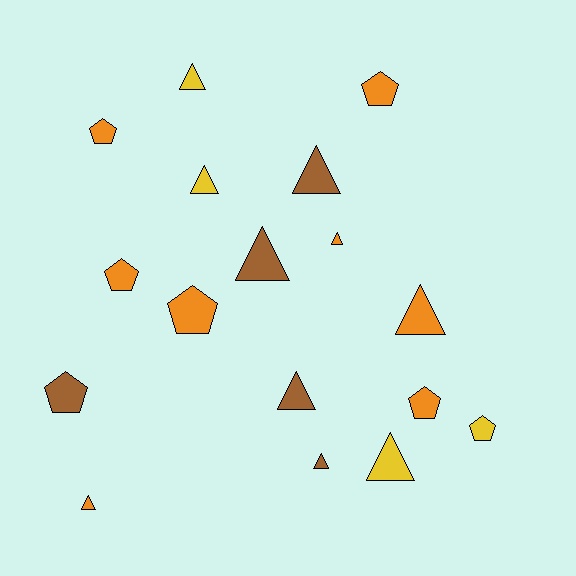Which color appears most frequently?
Orange, with 8 objects.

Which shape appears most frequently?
Triangle, with 10 objects.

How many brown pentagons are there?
There is 1 brown pentagon.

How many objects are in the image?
There are 17 objects.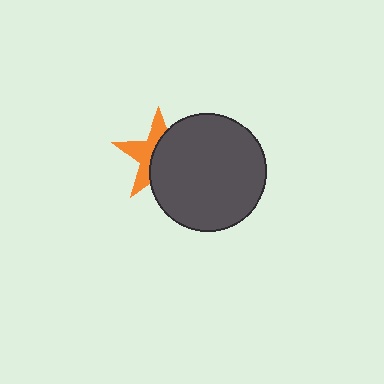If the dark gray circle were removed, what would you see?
You would see the complete orange star.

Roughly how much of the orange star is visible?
A small part of it is visible (roughly 44%).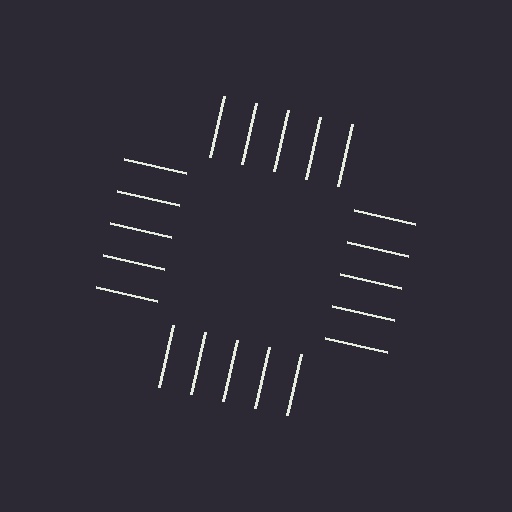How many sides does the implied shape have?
4 sides — the line-ends trace a square.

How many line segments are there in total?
20 — 5 along each of the 4 edges.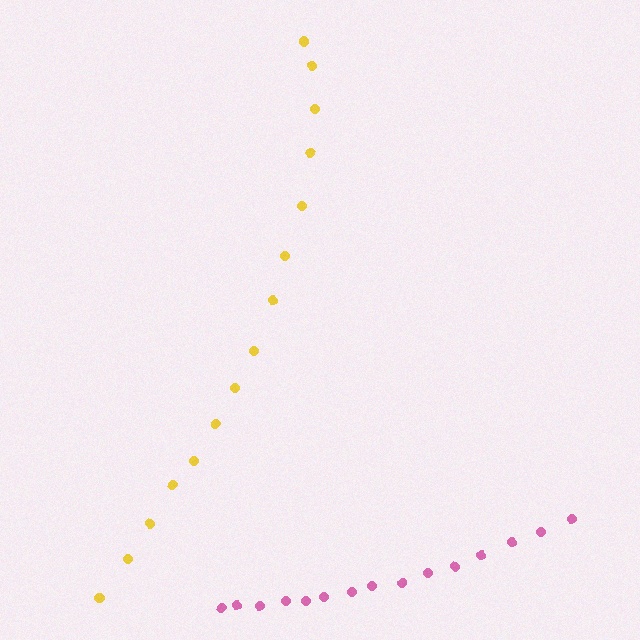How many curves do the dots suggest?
There are 2 distinct paths.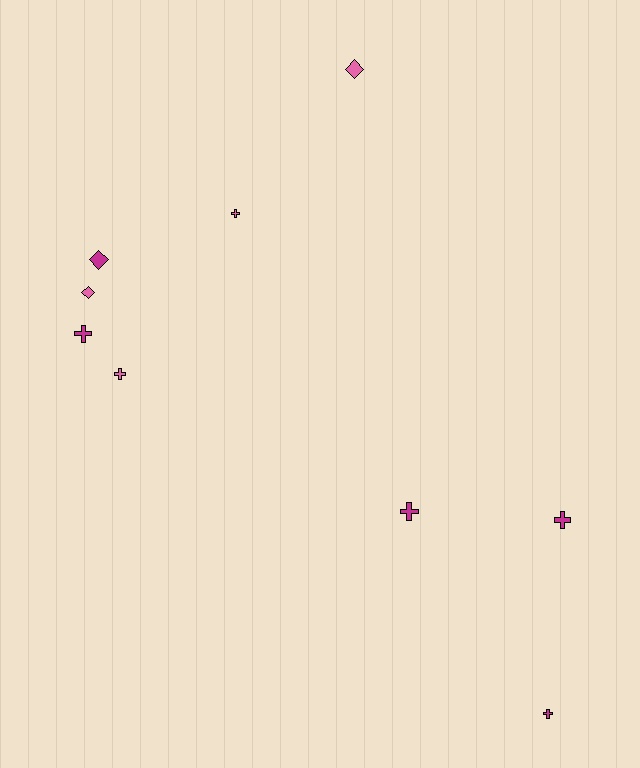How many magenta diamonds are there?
There is 1 magenta diamond.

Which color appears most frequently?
Magenta, with 5 objects.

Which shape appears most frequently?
Cross, with 6 objects.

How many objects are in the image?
There are 9 objects.